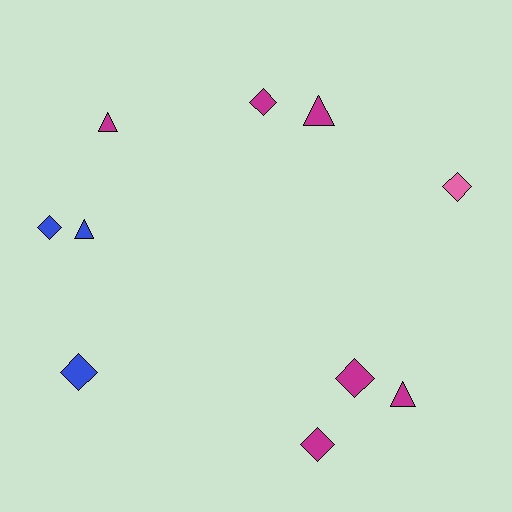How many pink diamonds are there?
There is 1 pink diamond.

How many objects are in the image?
There are 10 objects.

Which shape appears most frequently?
Diamond, with 6 objects.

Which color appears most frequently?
Magenta, with 6 objects.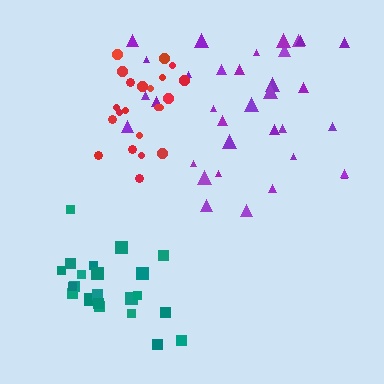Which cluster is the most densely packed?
Red.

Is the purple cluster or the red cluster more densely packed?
Red.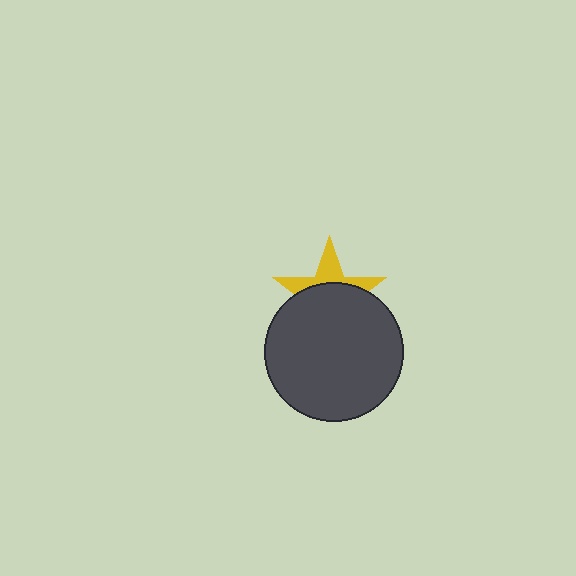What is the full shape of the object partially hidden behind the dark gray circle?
The partially hidden object is a yellow star.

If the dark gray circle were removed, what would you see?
You would see the complete yellow star.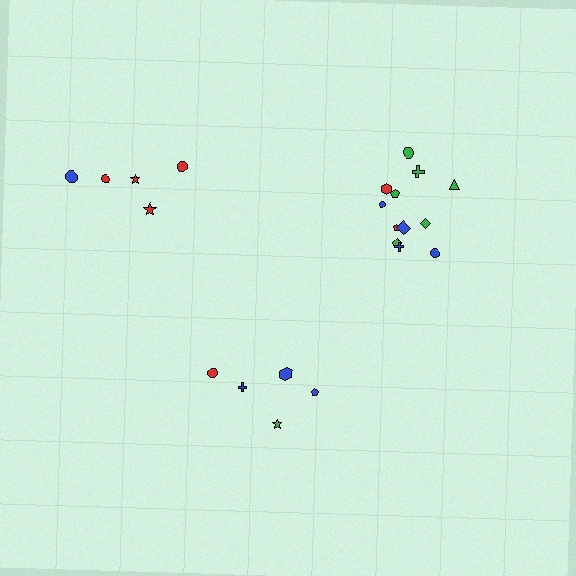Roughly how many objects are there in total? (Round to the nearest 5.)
Roughly 20 objects in total.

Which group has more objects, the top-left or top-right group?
The top-right group.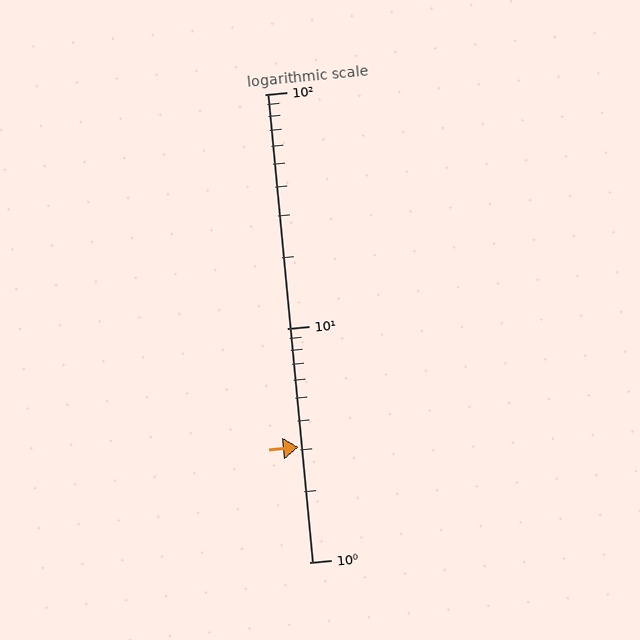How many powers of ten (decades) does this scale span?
The scale spans 2 decades, from 1 to 100.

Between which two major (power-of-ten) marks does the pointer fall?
The pointer is between 1 and 10.